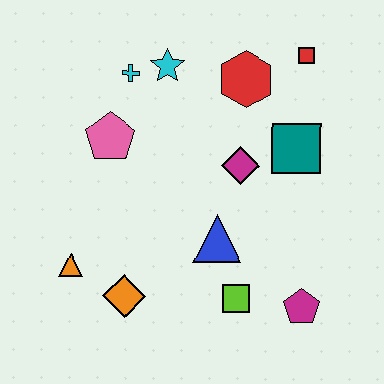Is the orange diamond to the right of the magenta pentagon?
No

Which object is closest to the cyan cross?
The cyan star is closest to the cyan cross.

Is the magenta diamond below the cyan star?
Yes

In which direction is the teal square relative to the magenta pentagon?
The teal square is above the magenta pentagon.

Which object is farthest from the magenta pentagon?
The cyan cross is farthest from the magenta pentagon.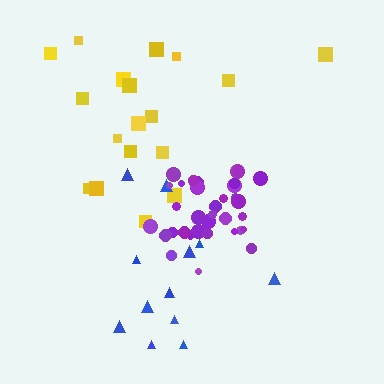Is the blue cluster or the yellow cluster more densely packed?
Yellow.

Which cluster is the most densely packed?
Purple.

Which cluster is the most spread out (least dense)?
Blue.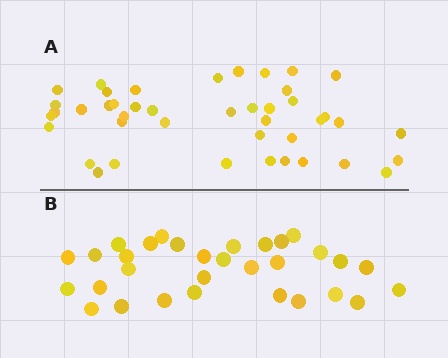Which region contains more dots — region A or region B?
Region A (the top region) has more dots.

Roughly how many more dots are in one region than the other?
Region A has roughly 12 or so more dots than region B.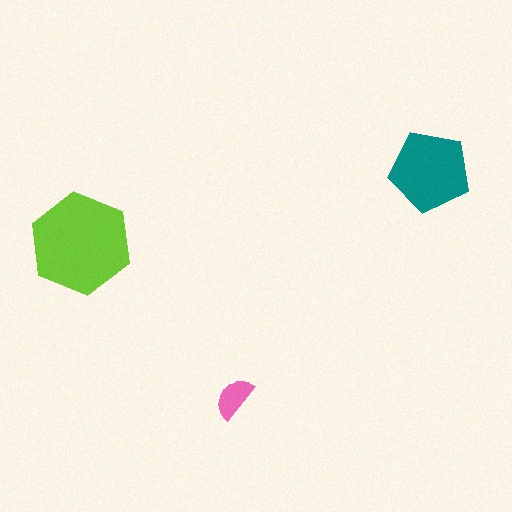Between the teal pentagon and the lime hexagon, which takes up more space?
The lime hexagon.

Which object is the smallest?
The pink semicircle.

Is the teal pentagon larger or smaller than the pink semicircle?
Larger.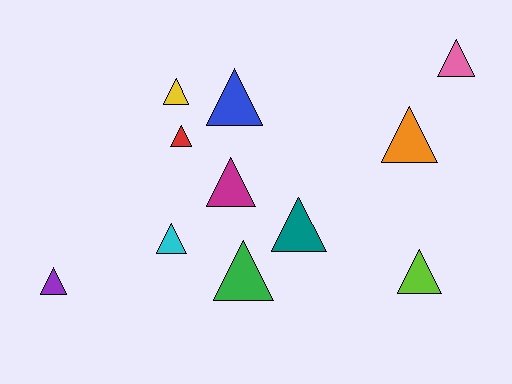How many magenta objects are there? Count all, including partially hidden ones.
There is 1 magenta object.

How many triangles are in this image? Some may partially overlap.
There are 11 triangles.